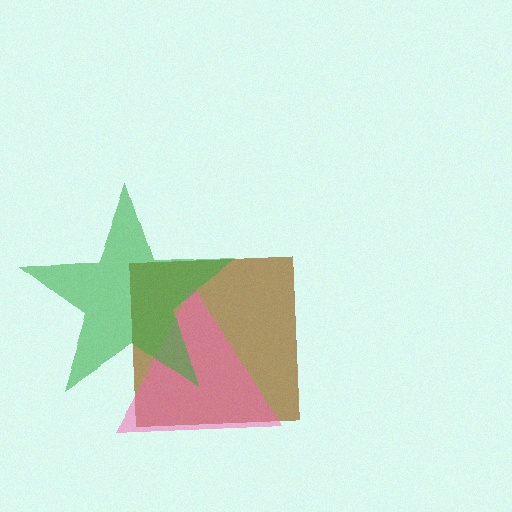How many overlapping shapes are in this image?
There are 3 overlapping shapes in the image.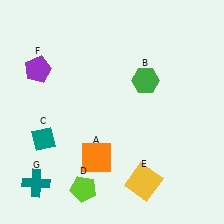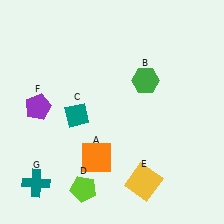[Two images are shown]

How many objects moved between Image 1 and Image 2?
2 objects moved between the two images.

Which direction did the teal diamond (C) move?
The teal diamond (C) moved right.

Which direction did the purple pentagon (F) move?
The purple pentagon (F) moved down.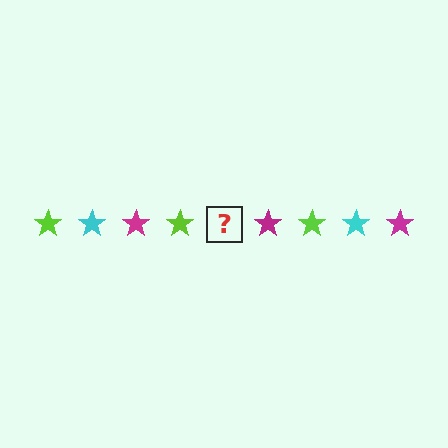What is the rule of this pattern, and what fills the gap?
The rule is that the pattern cycles through lime, cyan, magenta stars. The gap should be filled with a cyan star.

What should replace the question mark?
The question mark should be replaced with a cyan star.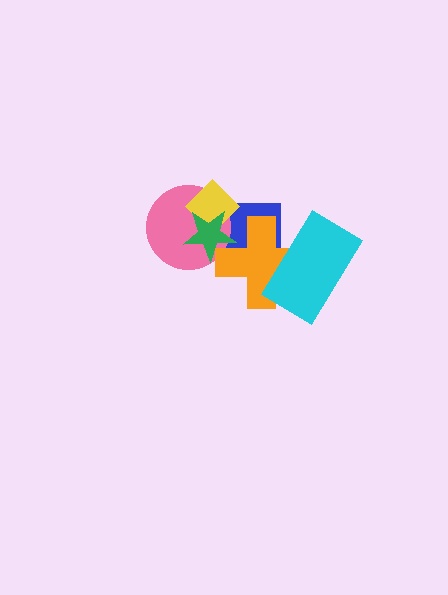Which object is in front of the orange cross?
The cyan rectangle is in front of the orange cross.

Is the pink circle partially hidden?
Yes, it is partially covered by another shape.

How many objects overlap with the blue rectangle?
4 objects overlap with the blue rectangle.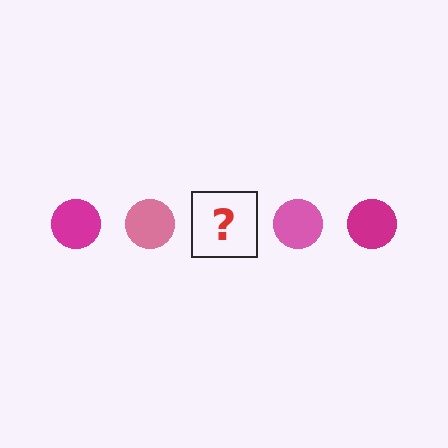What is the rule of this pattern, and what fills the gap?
The rule is that the pattern cycles through magenta, pink circles. The gap should be filled with a magenta circle.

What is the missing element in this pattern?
The missing element is a magenta circle.